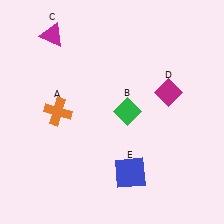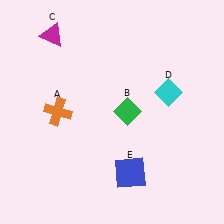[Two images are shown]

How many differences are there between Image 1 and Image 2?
There is 1 difference between the two images.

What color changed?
The diamond (D) changed from magenta in Image 1 to cyan in Image 2.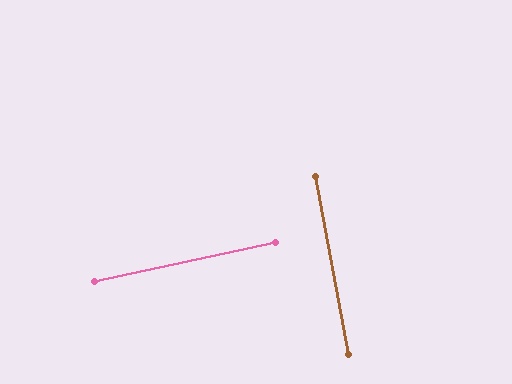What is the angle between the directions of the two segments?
Approximately 89 degrees.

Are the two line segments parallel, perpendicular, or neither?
Perpendicular — they meet at approximately 89°.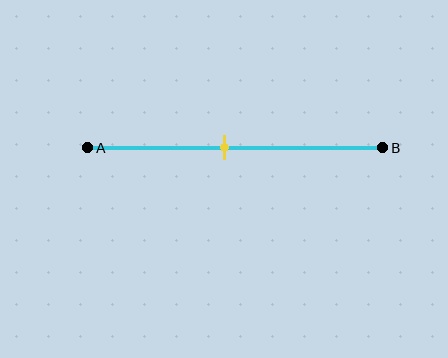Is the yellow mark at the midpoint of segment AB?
No, the mark is at about 45% from A, not at the 50% midpoint.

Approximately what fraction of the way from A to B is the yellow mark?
The yellow mark is approximately 45% of the way from A to B.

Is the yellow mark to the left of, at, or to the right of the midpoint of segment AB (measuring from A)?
The yellow mark is to the left of the midpoint of segment AB.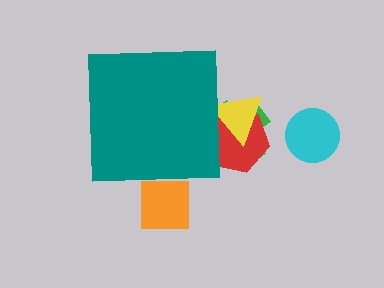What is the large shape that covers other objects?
A teal square.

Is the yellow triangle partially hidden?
Yes, the yellow triangle is partially hidden behind the teal square.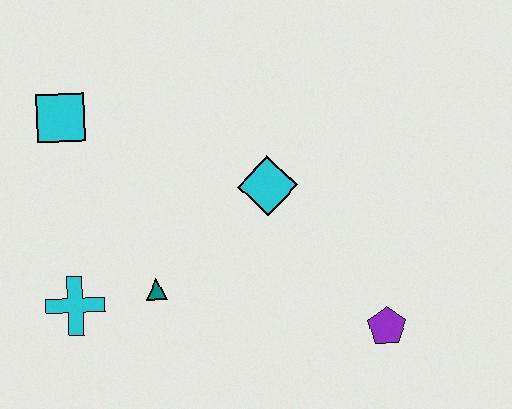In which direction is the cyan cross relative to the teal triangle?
The cyan cross is to the left of the teal triangle.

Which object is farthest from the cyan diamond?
The cyan cross is farthest from the cyan diamond.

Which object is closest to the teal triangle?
The cyan cross is closest to the teal triangle.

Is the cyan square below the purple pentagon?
No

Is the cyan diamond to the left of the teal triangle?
No